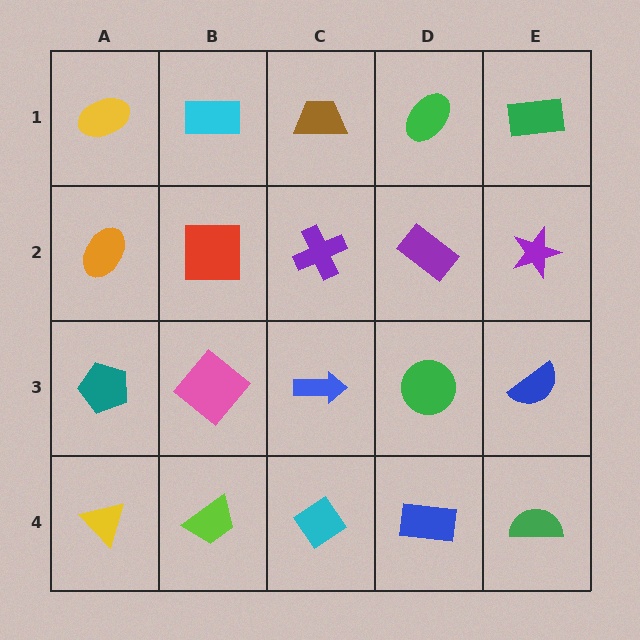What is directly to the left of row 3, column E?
A green circle.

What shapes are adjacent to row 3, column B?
A red square (row 2, column B), a lime trapezoid (row 4, column B), a teal pentagon (row 3, column A), a blue arrow (row 3, column C).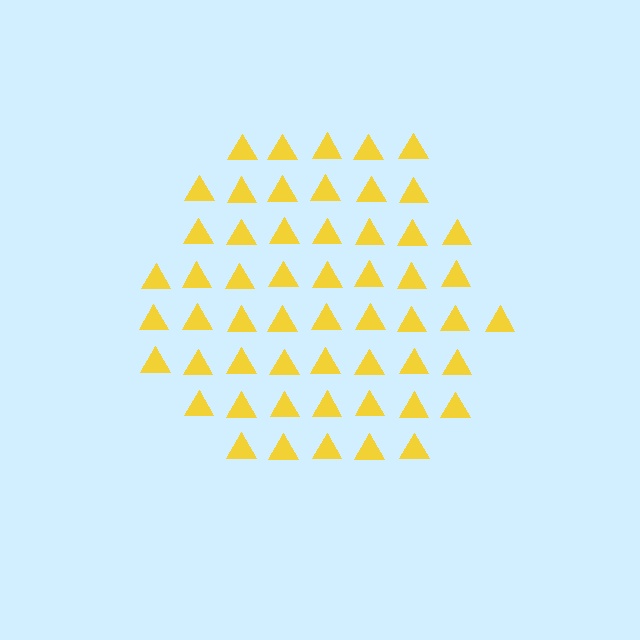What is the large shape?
The large shape is a hexagon.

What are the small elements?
The small elements are triangles.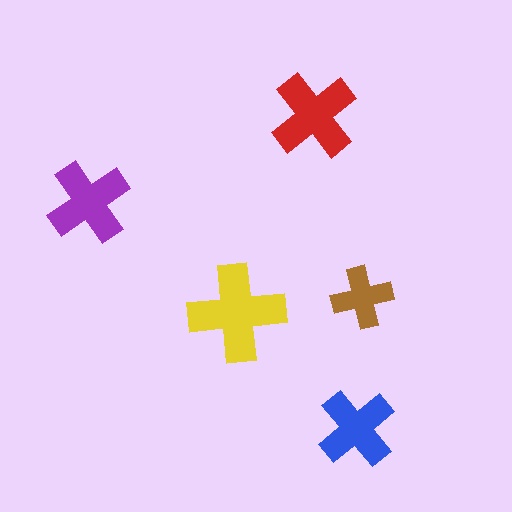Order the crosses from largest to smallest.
the yellow one, the red one, the purple one, the blue one, the brown one.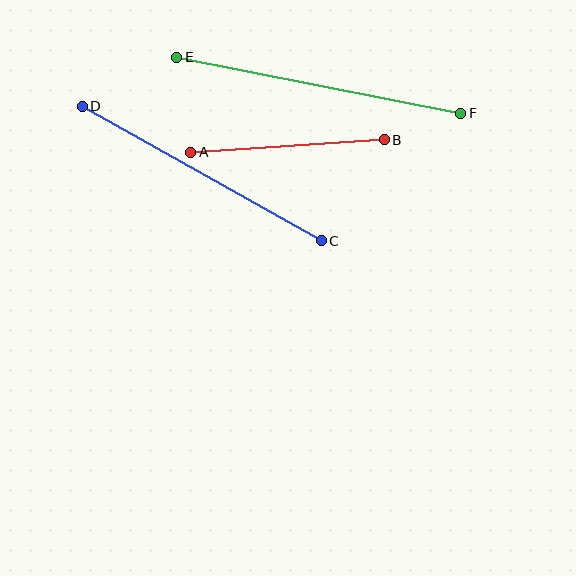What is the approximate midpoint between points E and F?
The midpoint is at approximately (319, 85) pixels.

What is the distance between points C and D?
The distance is approximately 274 pixels.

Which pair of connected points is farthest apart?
Points E and F are farthest apart.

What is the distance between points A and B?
The distance is approximately 194 pixels.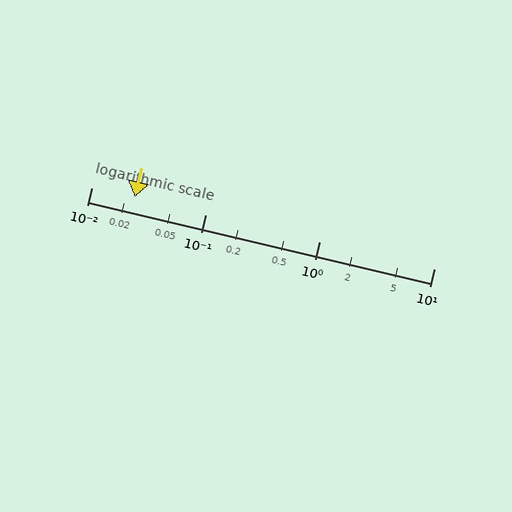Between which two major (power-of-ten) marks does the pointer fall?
The pointer is between 0.01 and 0.1.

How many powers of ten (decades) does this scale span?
The scale spans 3 decades, from 0.01 to 10.